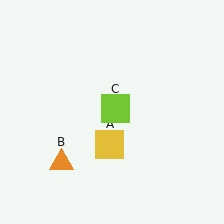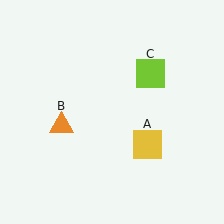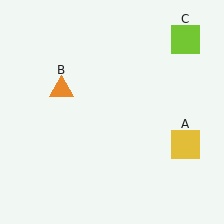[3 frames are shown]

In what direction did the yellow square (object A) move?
The yellow square (object A) moved right.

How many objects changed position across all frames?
3 objects changed position: yellow square (object A), orange triangle (object B), lime square (object C).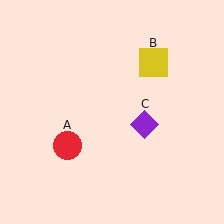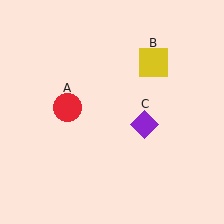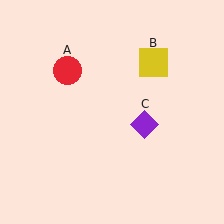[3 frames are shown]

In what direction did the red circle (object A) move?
The red circle (object A) moved up.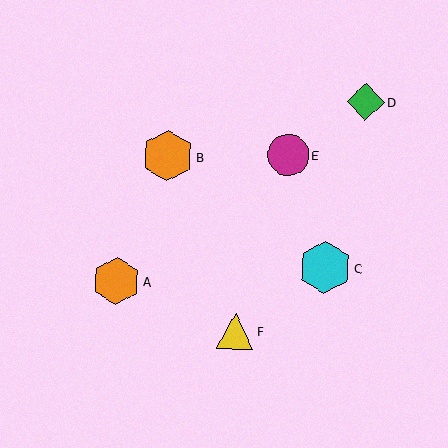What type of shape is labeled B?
Shape B is an orange hexagon.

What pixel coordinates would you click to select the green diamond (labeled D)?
Click at (366, 102) to select the green diamond D.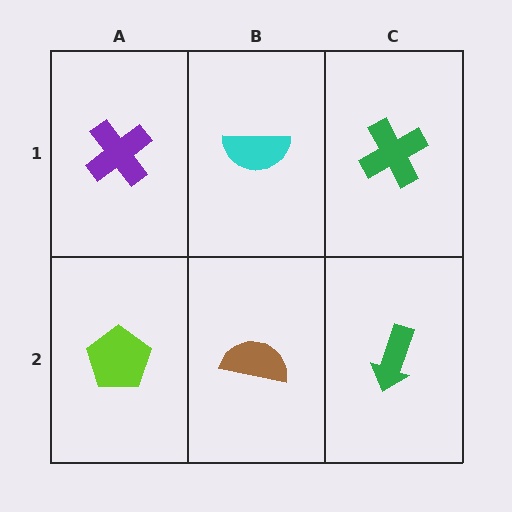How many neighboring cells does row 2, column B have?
3.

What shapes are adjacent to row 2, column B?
A cyan semicircle (row 1, column B), a lime pentagon (row 2, column A), a green arrow (row 2, column C).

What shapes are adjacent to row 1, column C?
A green arrow (row 2, column C), a cyan semicircle (row 1, column B).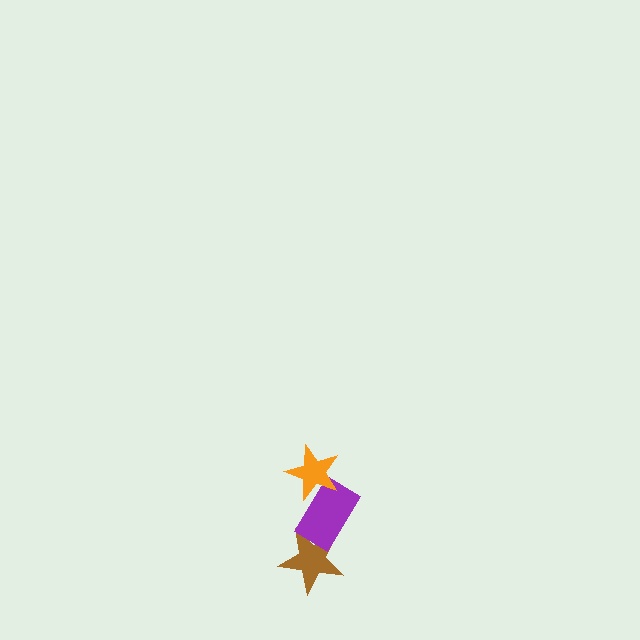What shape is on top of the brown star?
The purple rectangle is on top of the brown star.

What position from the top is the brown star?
The brown star is 3rd from the top.